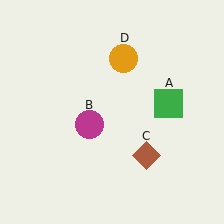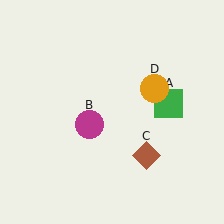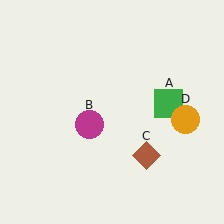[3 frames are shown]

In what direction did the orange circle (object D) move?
The orange circle (object D) moved down and to the right.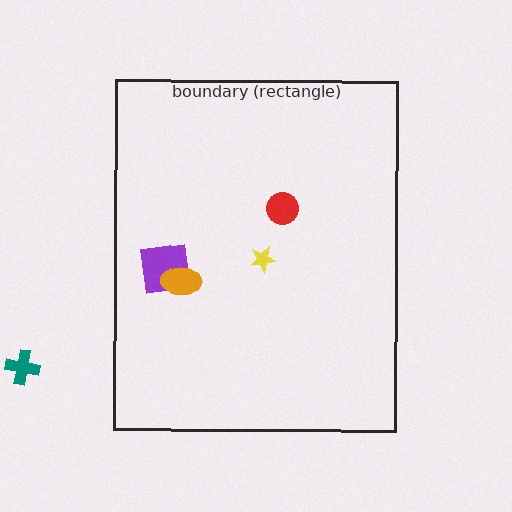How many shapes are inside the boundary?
4 inside, 1 outside.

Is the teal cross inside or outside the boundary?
Outside.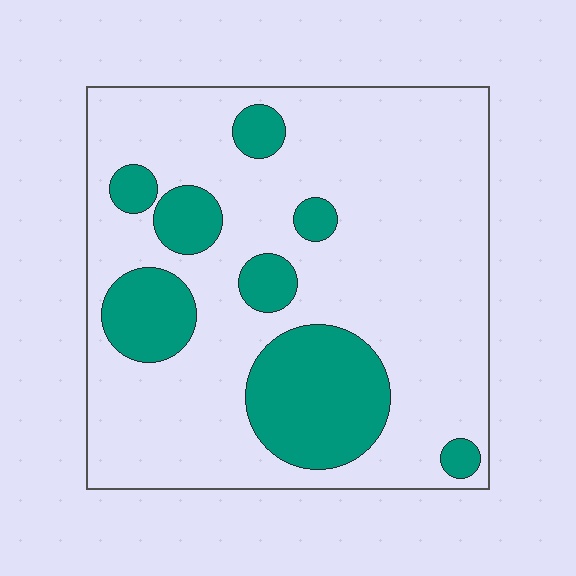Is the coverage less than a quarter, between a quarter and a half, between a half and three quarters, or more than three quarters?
Less than a quarter.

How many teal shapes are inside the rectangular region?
8.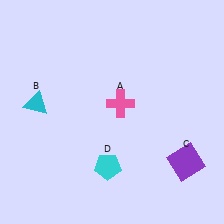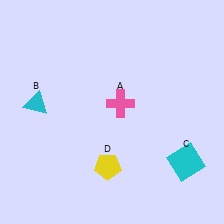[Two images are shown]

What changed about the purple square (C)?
In Image 1, C is purple. In Image 2, it changed to cyan.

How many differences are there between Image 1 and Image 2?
There are 2 differences between the two images.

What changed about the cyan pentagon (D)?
In Image 1, D is cyan. In Image 2, it changed to yellow.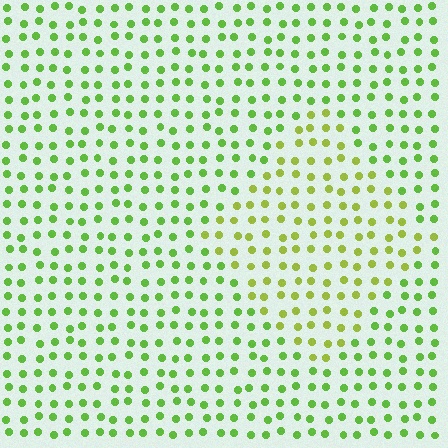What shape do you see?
I see a diamond.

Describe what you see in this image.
The image is filled with small lime elements in a uniform arrangement. A diamond-shaped region is visible where the elements are tinted to a slightly different hue, forming a subtle color boundary.